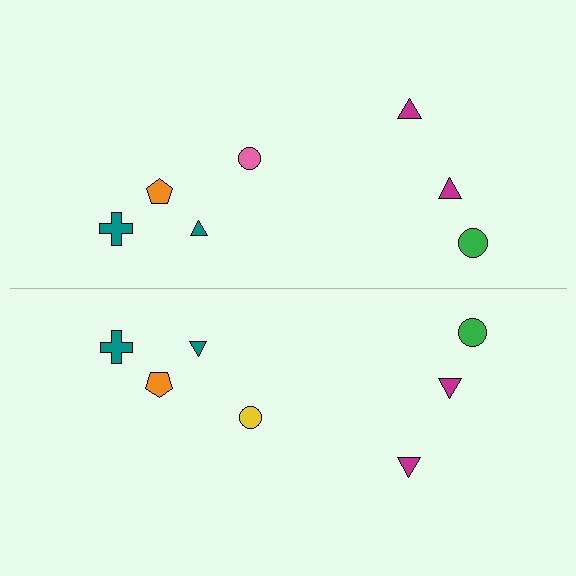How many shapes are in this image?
There are 14 shapes in this image.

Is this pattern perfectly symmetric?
No, the pattern is not perfectly symmetric. The yellow circle on the bottom side breaks the symmetry — its mirror counterpart is pink.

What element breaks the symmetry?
The yellow circle on the bottom side breaks the symmetry — its mirror counterpart is pink.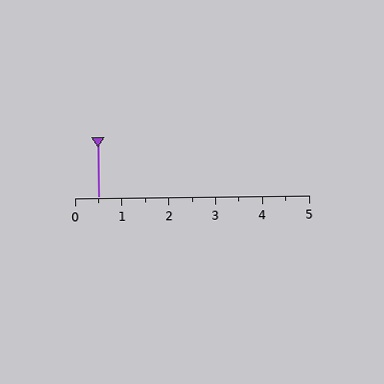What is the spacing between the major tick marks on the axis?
The major ticks are spaced 1 apart.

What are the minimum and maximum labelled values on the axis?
The axis runs from 0 to 5.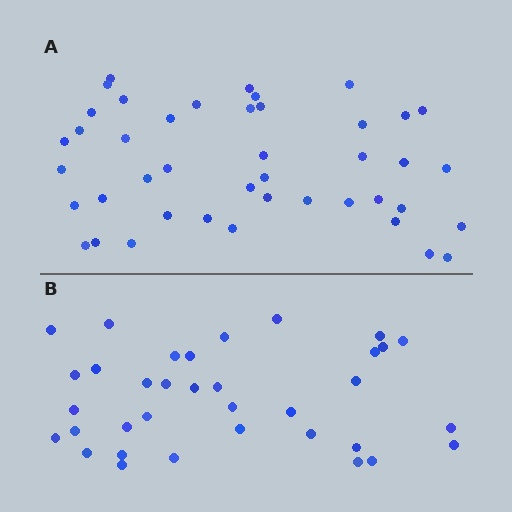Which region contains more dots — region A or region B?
Region A (the top region) has more dots.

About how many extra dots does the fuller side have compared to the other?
Region A has roughly 8 or so more dots than region B.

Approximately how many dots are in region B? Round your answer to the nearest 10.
About 40 dots. (The exact count is 35, which rounds to 40.)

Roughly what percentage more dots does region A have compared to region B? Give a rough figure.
About 25% more.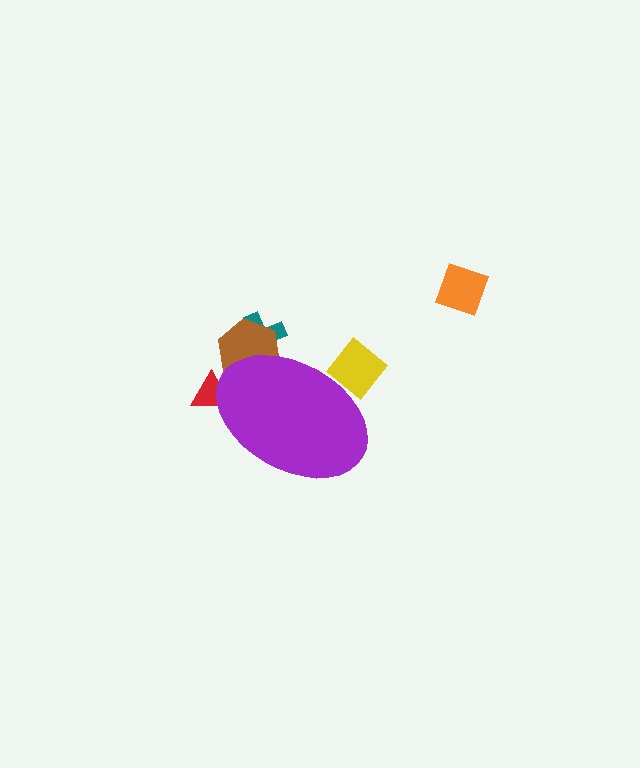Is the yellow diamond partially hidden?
Yes, the yellow diamond is partially hidden behind the purple ellipse.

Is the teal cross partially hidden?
Yes, the teal cross is partially hidden behind the purple ellipse.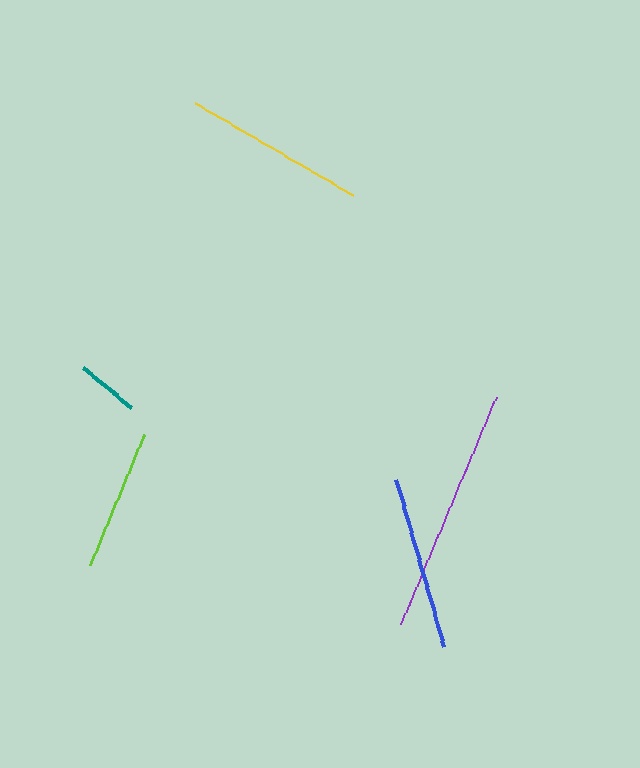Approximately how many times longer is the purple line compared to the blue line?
The purple line is approximately 1.4 times the length of the blue line.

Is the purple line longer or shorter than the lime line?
The purple line is longer than the lime line.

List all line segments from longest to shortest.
From longest to shortest: purple, yellow, blue, lime, teal.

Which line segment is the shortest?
The teal line is the shortest at approximately 62 pixels.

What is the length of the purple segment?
The purple segment is approximately 247 pixels long.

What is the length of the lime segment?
The lime segment is approximately 141 pixels long.